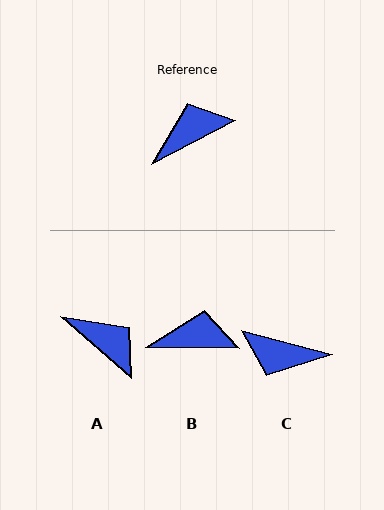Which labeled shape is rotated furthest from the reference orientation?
C, about 138 degrees away.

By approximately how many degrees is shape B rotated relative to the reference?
Approximately 28 degrees clockwise.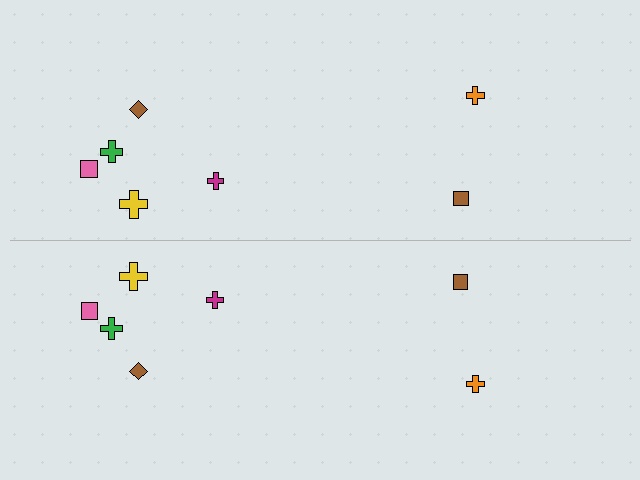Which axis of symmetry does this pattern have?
The pattern has a horizontal axis of symmetry running through the center of the image.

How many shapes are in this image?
There are 14 shapes in this image.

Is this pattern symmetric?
Yes, this pattern has bilateral (reflection) symmetry.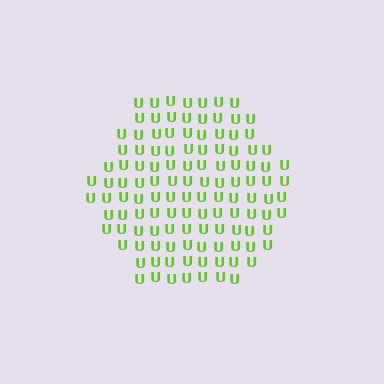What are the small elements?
The small elements are letter U's.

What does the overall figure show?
The overall figure shows a hexagon.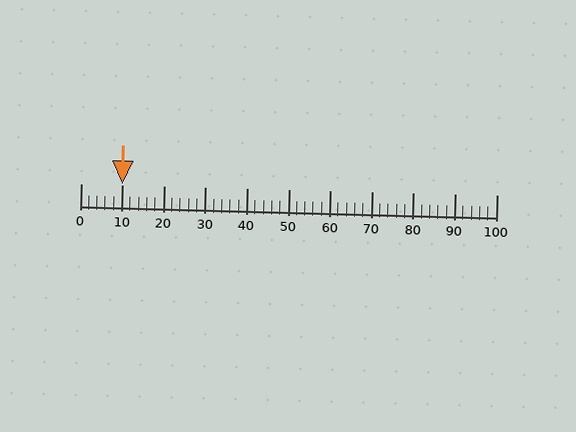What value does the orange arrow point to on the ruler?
The orange arrow points to approximately 10.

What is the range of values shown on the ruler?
The ruler shows values from 0 to 100.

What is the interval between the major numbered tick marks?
The major tick marks are spaced 10 units apart.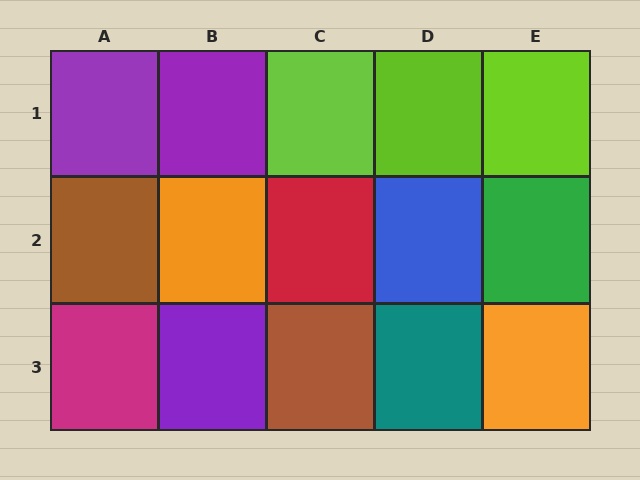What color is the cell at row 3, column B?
Purple.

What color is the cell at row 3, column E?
Orange.